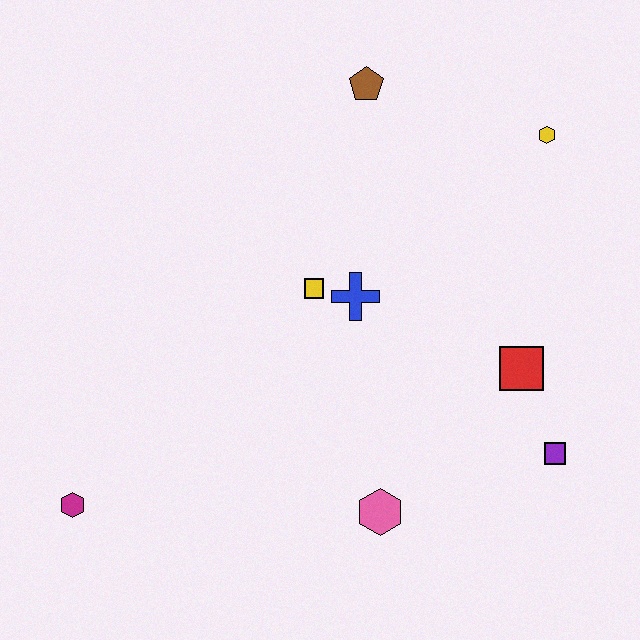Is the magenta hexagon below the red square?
Yes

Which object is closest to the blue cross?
The yellow square is closest to the blue cross.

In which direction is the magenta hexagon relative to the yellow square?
The magenta hexagon is to the left of the yellow square.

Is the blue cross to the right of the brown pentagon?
No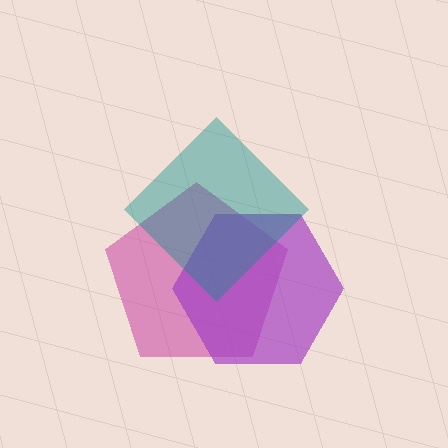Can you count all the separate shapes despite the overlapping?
Yes, there are 3 separate shapes.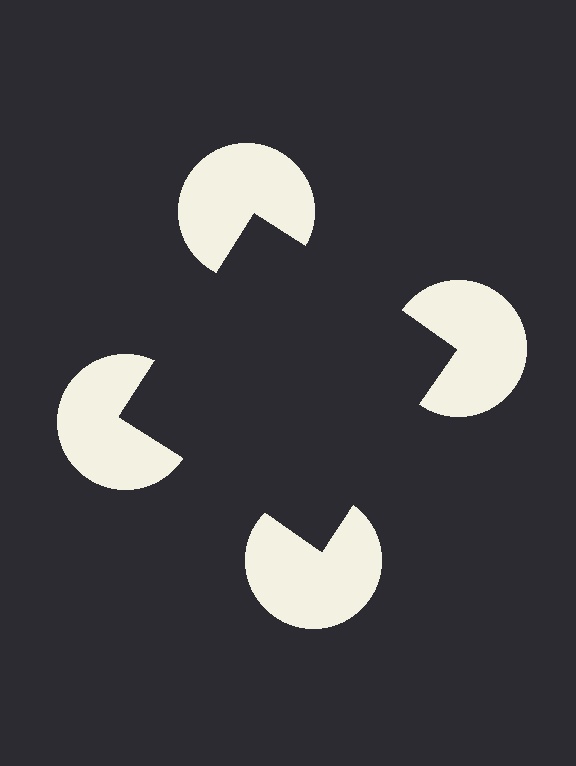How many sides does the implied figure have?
4 sides.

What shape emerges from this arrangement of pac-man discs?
An illusory square — its edges are inferred from the aligned wedge cuts in the pac-man discs, not physically drawn.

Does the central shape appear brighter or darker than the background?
It typically appears slightly darker than the background, even though no actual brightness change is drawn.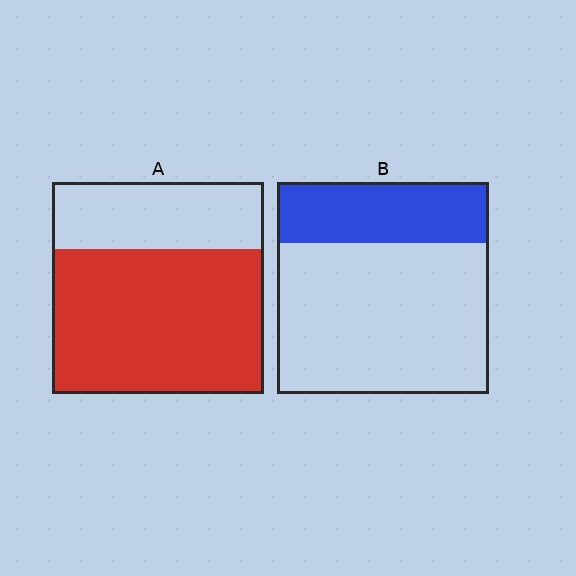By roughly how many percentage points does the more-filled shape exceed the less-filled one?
By roughly 40 percentage points (A over B).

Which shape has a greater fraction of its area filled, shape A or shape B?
Shape A.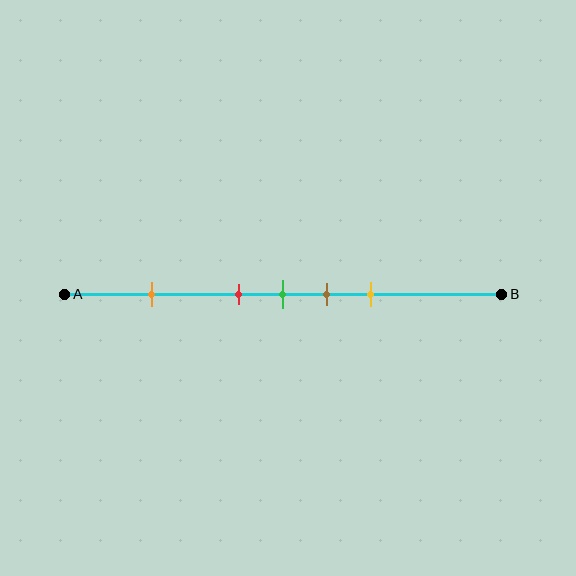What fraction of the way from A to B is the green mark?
The green mark is approximately 50% (0.5) of the way from A to B.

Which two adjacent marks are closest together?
The red and green marks are the closest adjacent pair.